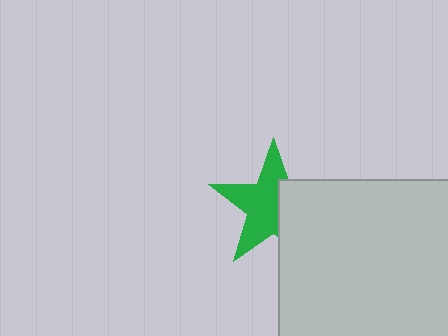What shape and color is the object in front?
The object in front is a light gray rectangle.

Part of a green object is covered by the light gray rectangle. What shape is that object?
It is a star.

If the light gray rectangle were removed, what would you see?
You would see the complete green star.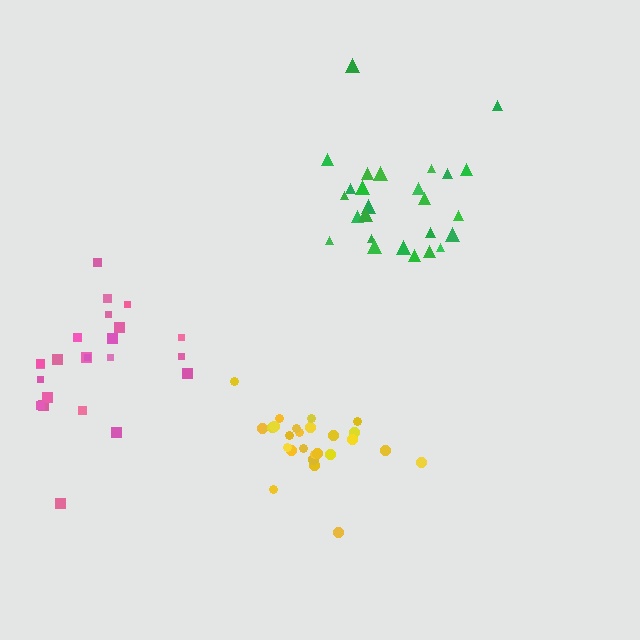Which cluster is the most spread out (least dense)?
Green.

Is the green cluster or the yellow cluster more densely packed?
Yellow.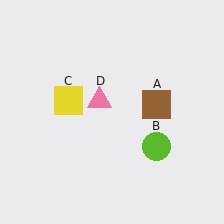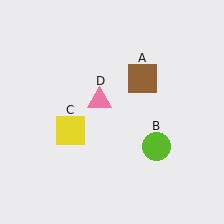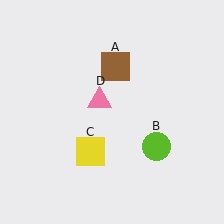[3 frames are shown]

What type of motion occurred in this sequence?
The brown square (object A), yellow square (object C) rotated counterclockwise around the center of the scene.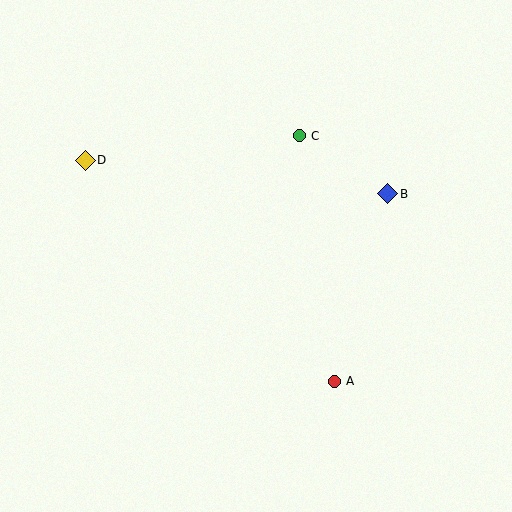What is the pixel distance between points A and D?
The distance between A and D is 333 pixels.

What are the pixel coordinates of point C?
Point C is at (299, 136).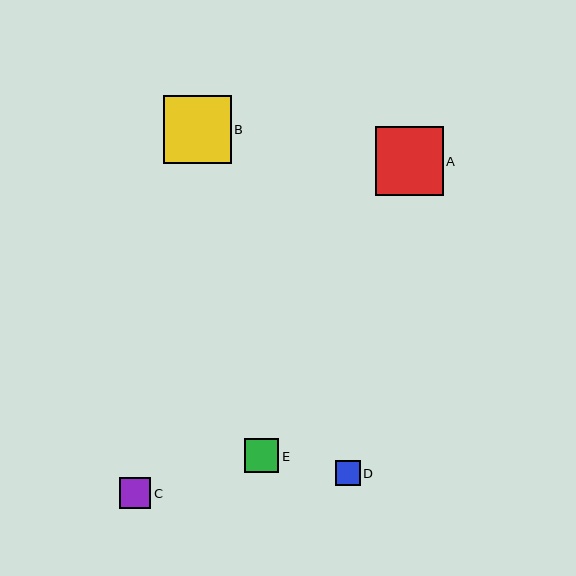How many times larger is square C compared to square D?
Square C is approximately 1.3 times the size of square D.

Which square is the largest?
Square A is the largest with a size of approximately 68 pixels.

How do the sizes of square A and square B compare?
Square A and square B are approximately the same size.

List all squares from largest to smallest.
From largest to smallest: A, B, E, C, D.